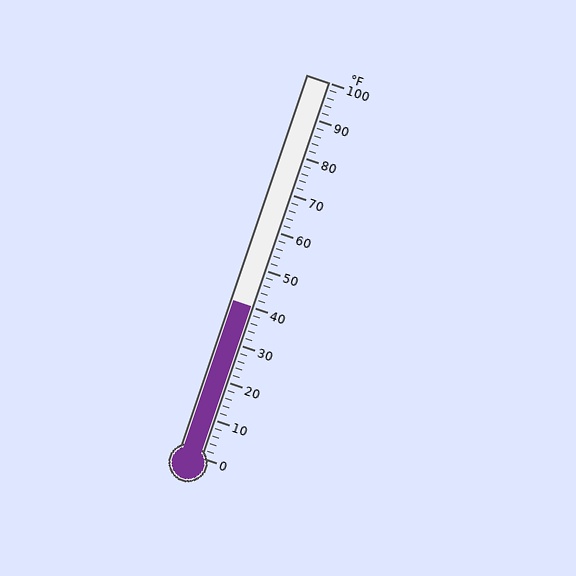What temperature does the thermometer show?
The thermometer shows approximately 40°F.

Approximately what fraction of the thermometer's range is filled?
The thermometer is filled to approximately 40% of its range.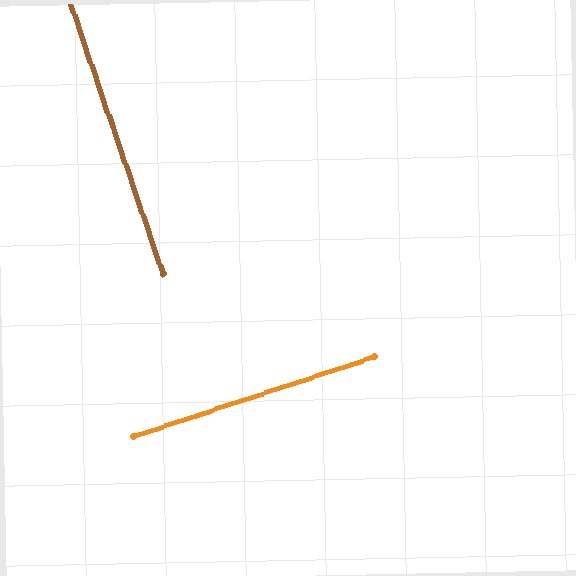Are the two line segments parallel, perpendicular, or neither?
Perpendicular — they meet at approximately 89°.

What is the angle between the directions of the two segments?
Approximately 89 degrees.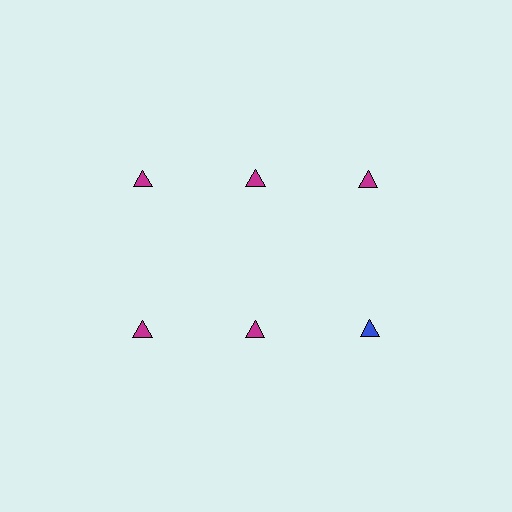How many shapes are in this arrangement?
There are 6 shapes arranged in a grid pattern.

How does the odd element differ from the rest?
It has a different color: blue instead of magenta.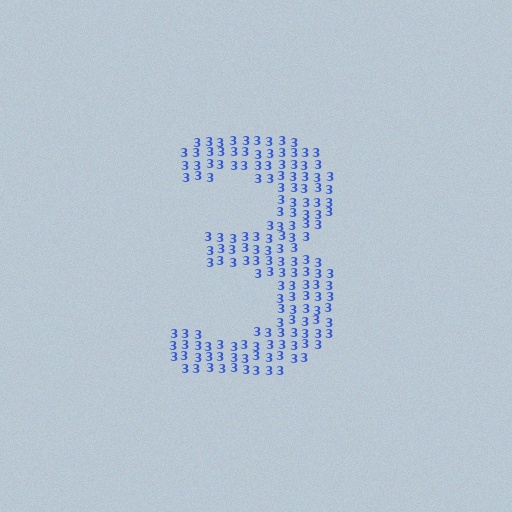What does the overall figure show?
The overall figure shows the digit 3.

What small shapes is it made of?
It is made of small digit 3's.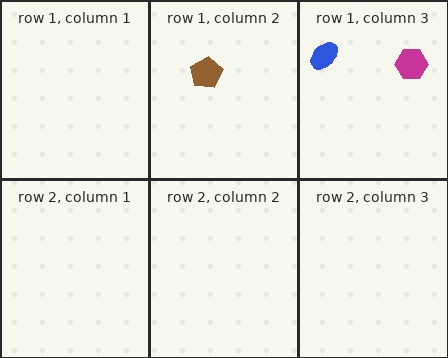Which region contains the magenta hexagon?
The row 1, column 3 region.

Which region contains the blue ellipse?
The row 1, column 3 region.